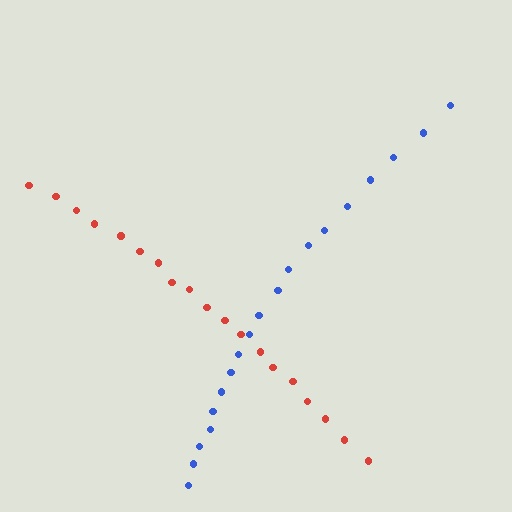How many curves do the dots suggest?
There are 2 distinct paths.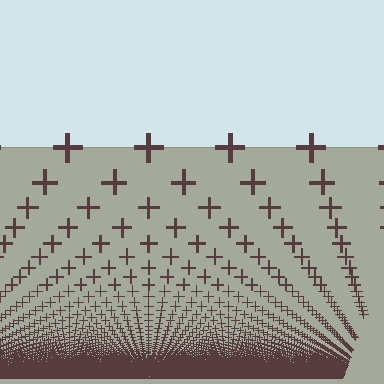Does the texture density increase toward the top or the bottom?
Density increases toward the bottom.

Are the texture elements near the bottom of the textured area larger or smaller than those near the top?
Smaller. The gradient is inverted — elements near the bottom are smaller and denser.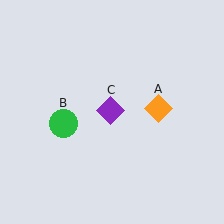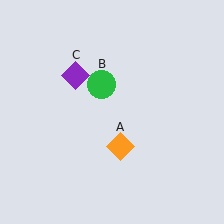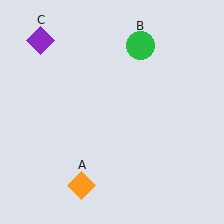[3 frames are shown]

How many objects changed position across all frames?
3 objects changed position: orange diamond (object A), green circle (object B), purple diamond (object C).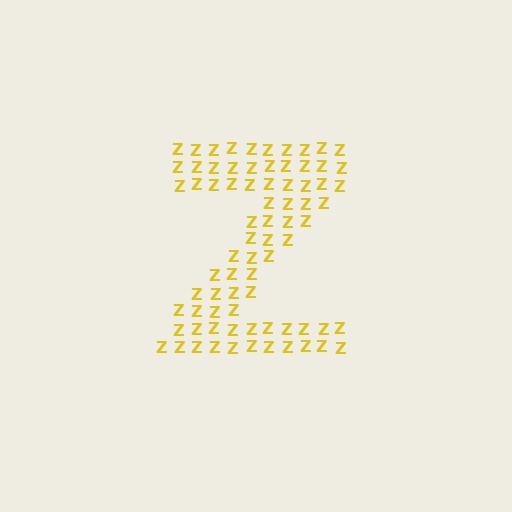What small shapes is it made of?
It is made of small letter Z's.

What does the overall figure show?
The overall figure shows the letter Z.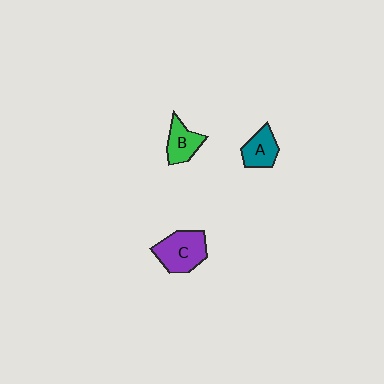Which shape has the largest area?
Shape C (purple).